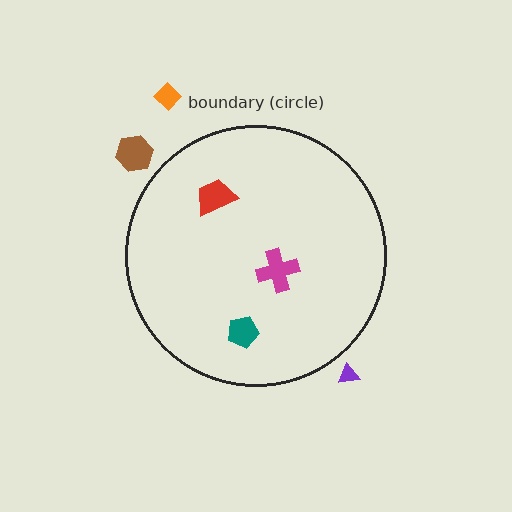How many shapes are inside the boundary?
3 inside, 3 outside.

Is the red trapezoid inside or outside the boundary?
Inside.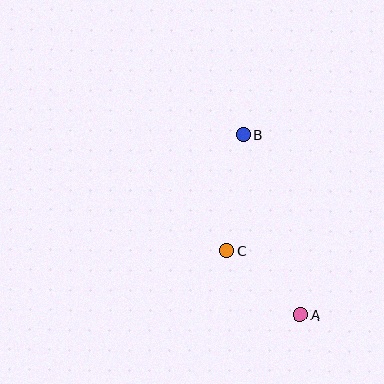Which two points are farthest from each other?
Points A and B are farthest from each other.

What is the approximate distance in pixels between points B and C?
The distance between B and C is approximately 117 pixels.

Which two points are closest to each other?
Points A and C are closest to each other.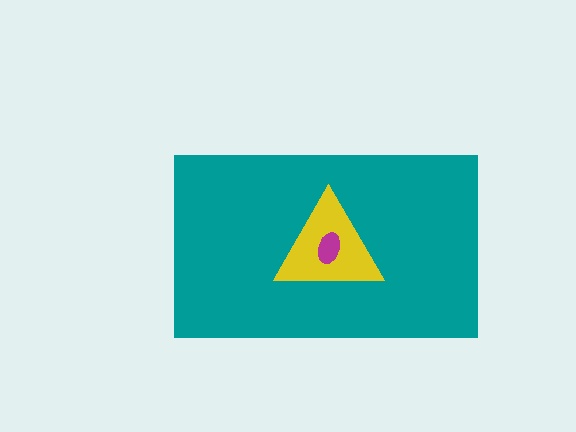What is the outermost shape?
The teal rectangle.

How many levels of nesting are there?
3.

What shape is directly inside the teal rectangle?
The yellow triangle.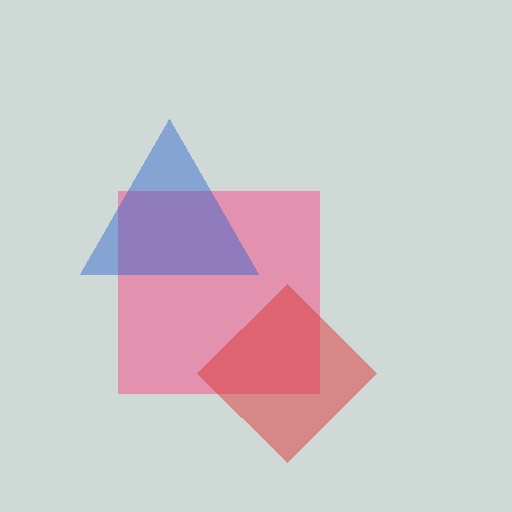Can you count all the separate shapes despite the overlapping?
Yes, there are 3 separate shapes.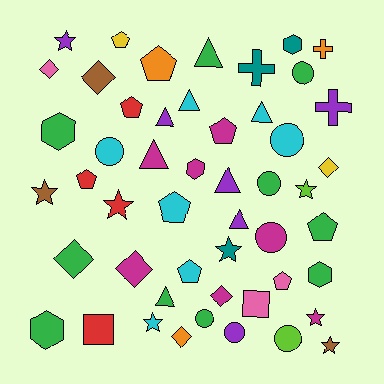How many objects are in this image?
There are 50 objects.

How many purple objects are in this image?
There are 6 purple objects.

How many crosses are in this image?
There are 3 crosses.